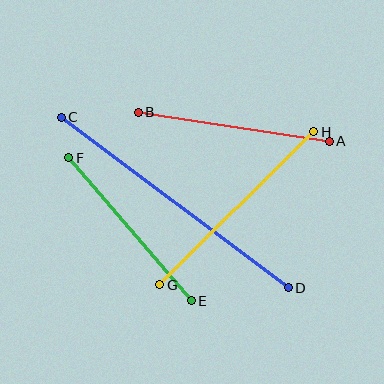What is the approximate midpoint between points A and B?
The midpoint is at approximately (234, 127) pixels.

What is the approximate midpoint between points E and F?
The midpoint is at approximately (130, 229) pixels.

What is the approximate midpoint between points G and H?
The midpoint is at approximately (237, 208) pixels.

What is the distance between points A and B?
The distance is approximately 193 pixels.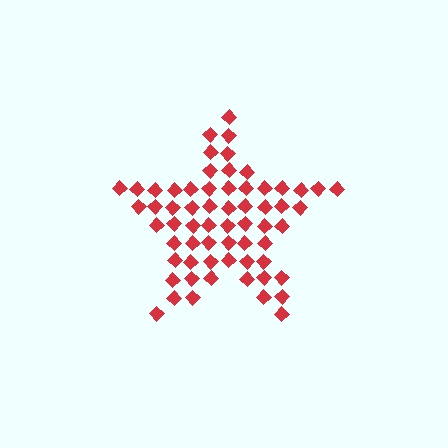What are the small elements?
The small elements are diamonds.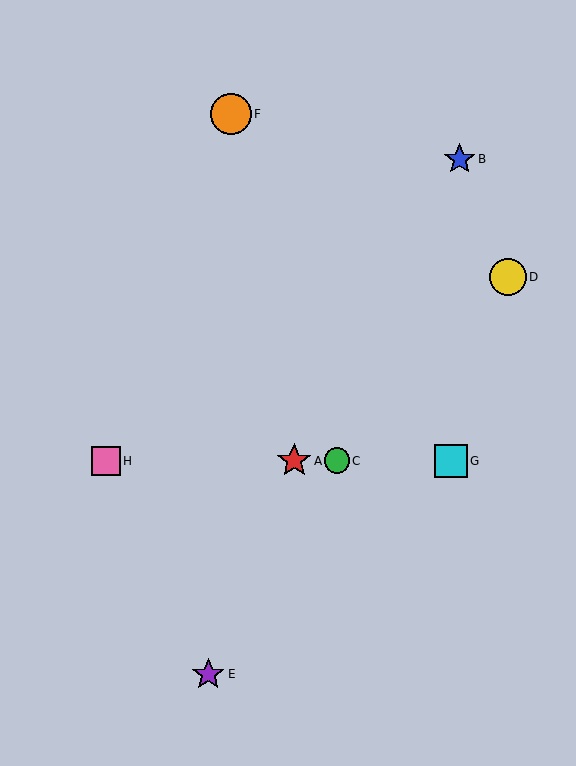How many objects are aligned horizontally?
4 objects (A, C, G, H) are aligned horizontally.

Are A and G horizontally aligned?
Yes, both are at y≈461.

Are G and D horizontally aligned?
No, G is at y≈461 and D is at y≈277.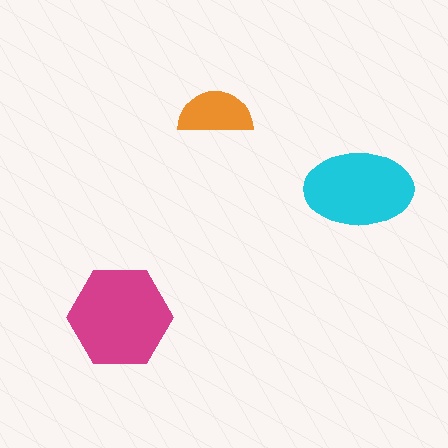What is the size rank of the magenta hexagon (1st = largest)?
1st.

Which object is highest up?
The orange semicircle is topmost.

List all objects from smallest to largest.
The orange semicircle, the cyan ellipse, the magenta hexagon.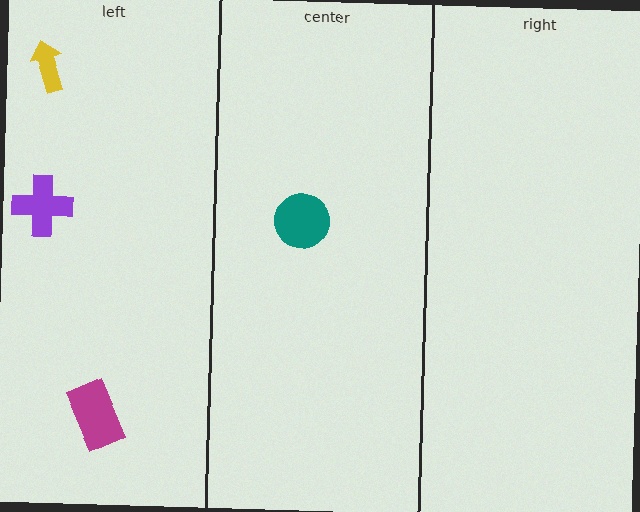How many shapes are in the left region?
3.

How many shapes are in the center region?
1.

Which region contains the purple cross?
The left region.